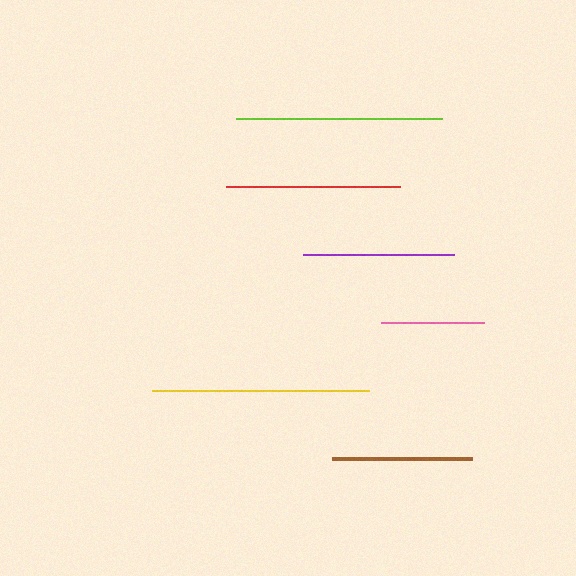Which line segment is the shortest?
The pink line is the shortest at approximately 103 pixels.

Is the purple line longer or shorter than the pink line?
The purple line is longer than the pink line.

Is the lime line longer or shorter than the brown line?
The lime line is longer than the brown line.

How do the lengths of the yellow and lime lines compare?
The yellow and lime lines are approximately the same length.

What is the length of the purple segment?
The purple segment is approximately 151 pixels long.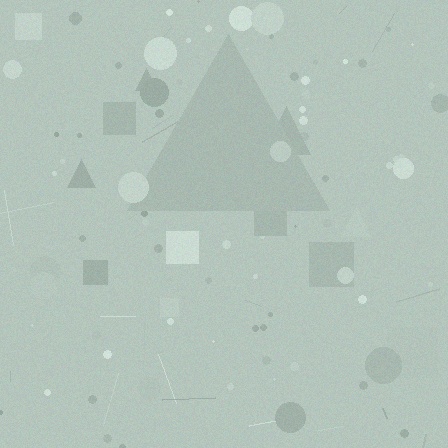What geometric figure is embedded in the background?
A triangle is embedded in the background.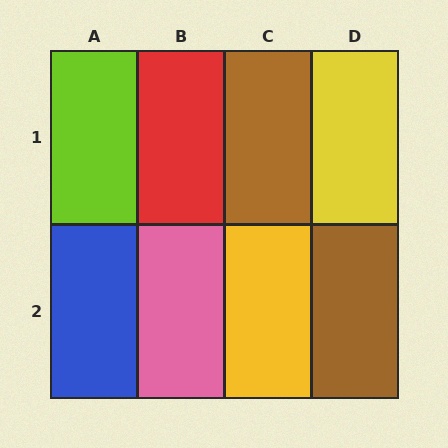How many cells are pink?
1 cell is pink.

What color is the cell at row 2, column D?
Brown.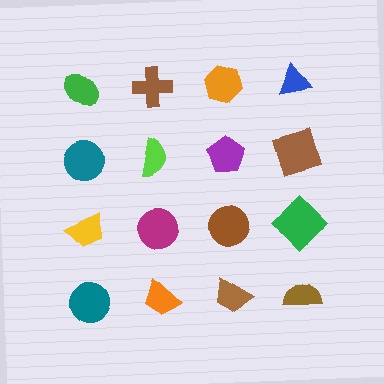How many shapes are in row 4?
4 shapes.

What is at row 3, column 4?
A green diamond.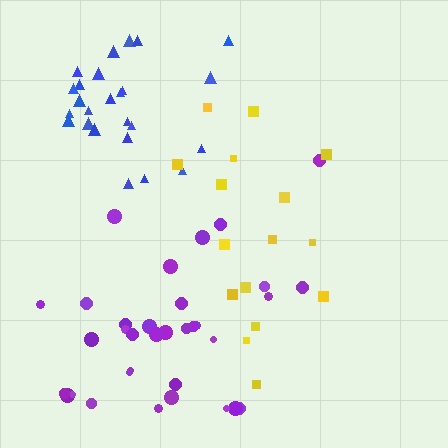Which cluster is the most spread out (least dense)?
Yellow.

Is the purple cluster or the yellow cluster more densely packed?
Purple.